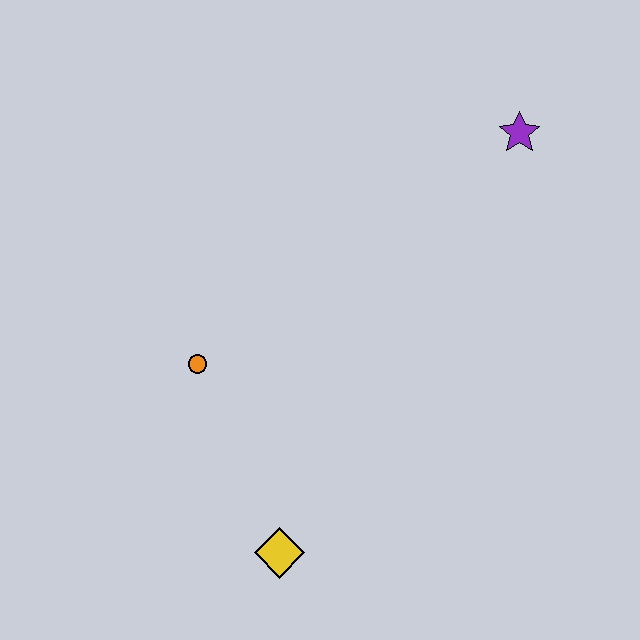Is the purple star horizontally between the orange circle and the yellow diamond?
No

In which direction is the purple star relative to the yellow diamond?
The purple star is above the yellow diamond.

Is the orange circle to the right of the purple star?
No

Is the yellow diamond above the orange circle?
No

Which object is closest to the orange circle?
The yellow diamond is closest to the orange circle.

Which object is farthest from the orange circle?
The purple star is farthest from the orange circle.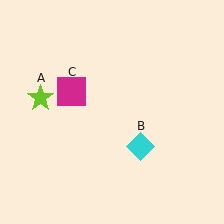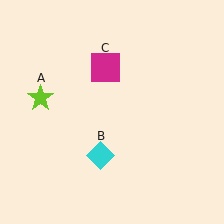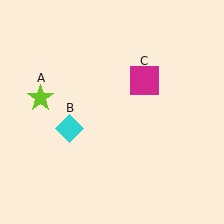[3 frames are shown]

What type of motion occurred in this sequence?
The cyan diamond (object B), magenta square (object C) rotated clockwise around the center of the scene.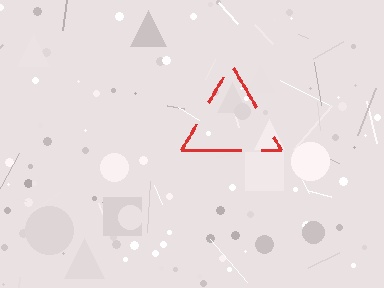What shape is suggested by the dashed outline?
The dashed outline suggests a triangle.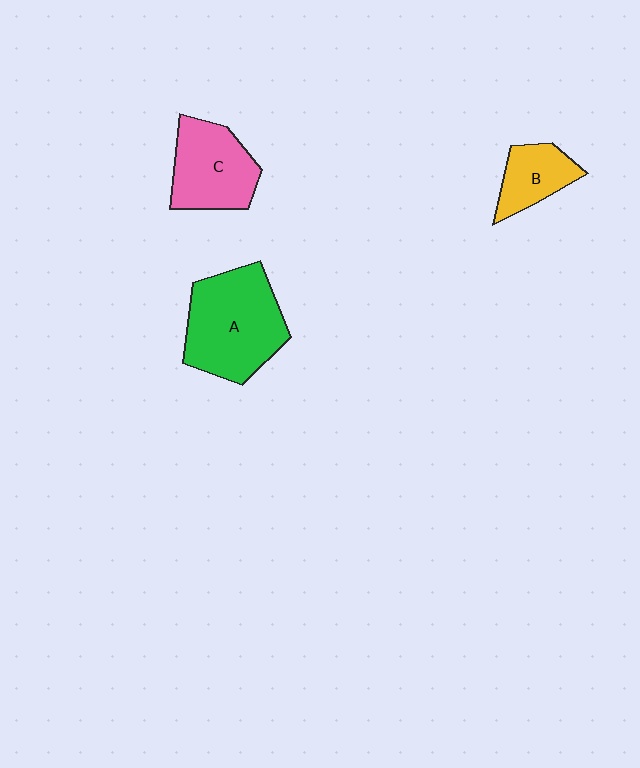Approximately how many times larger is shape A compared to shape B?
Approximately 2.2 times.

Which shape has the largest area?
Shape A (green).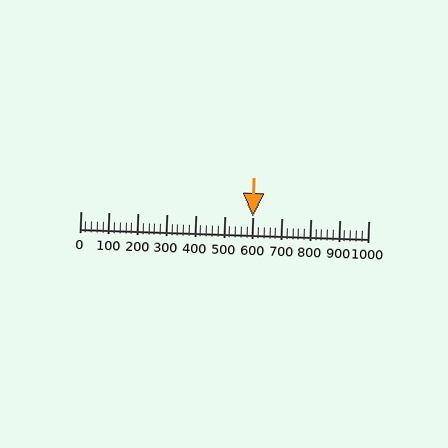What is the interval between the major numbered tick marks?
The major tick marks are spaced 100 units apart.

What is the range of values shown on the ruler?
The ruler shows values from 0 to 1000.